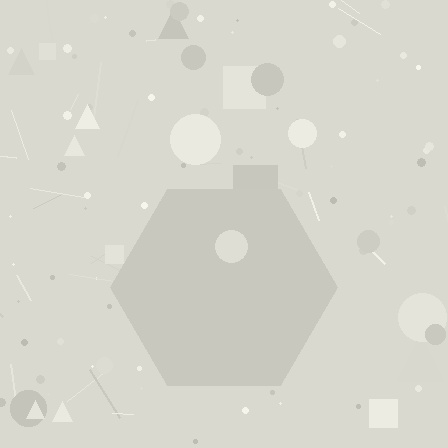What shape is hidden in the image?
A hexagon is hidden in the image.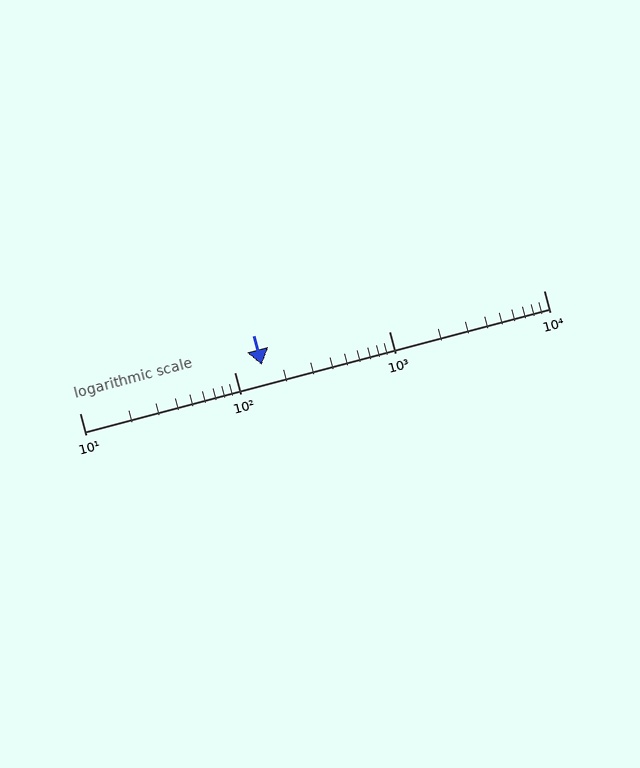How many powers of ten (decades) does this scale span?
The scale spans 3 decades, from 10 to 10000.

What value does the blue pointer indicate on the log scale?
The pointer indicates approximately 150.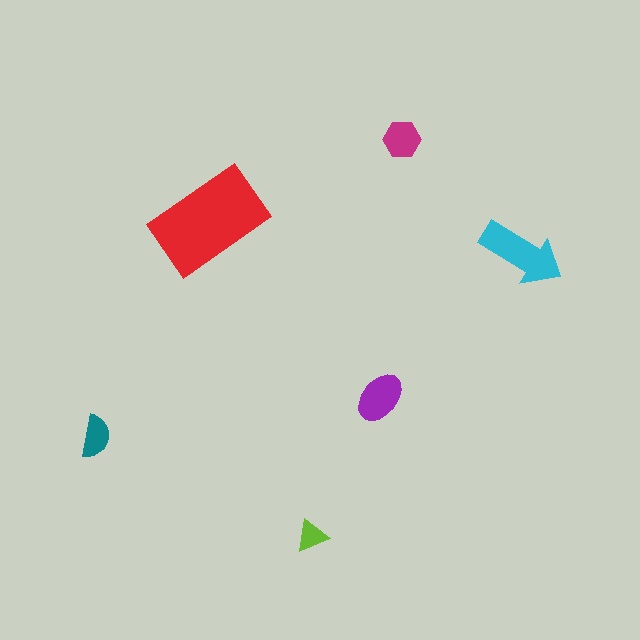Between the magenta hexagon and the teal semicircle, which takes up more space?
The magenta hexagon.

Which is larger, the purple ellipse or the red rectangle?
The red rectangle.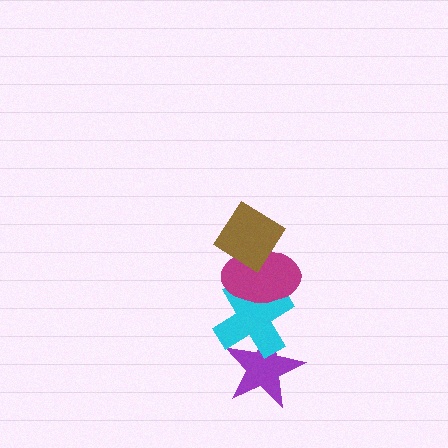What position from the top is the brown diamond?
The brown diamond is 1st from the top.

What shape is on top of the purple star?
The cyan cross is on top of the purple star.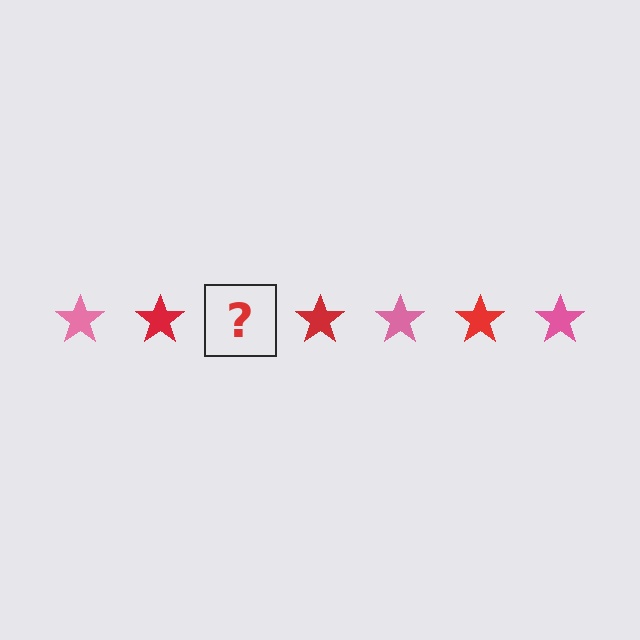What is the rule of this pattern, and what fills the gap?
The rule is that the pattern cycles through pink, red stars. The gap should be filled with a pink star.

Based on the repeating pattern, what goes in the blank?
The blank should be a pink star.